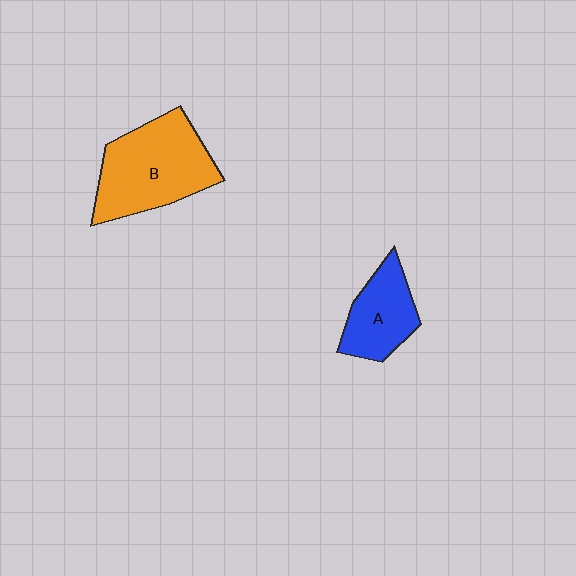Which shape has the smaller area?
Shape A (blue).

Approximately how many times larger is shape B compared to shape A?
Approximately 1.7 times.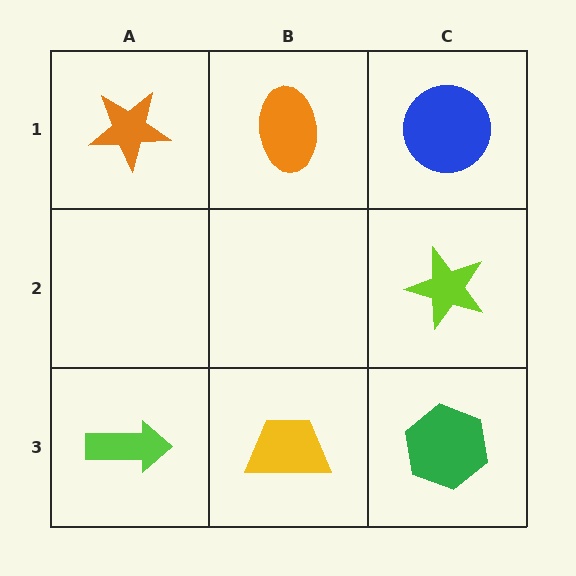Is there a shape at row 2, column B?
No, that cell is empty.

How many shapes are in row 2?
1 shape.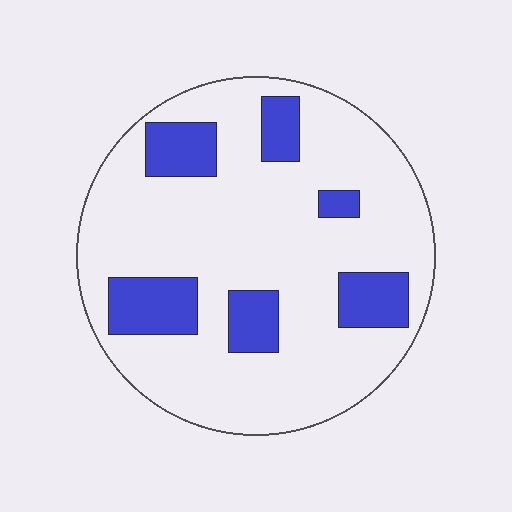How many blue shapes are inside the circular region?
6.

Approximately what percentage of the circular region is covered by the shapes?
Approximately 20%.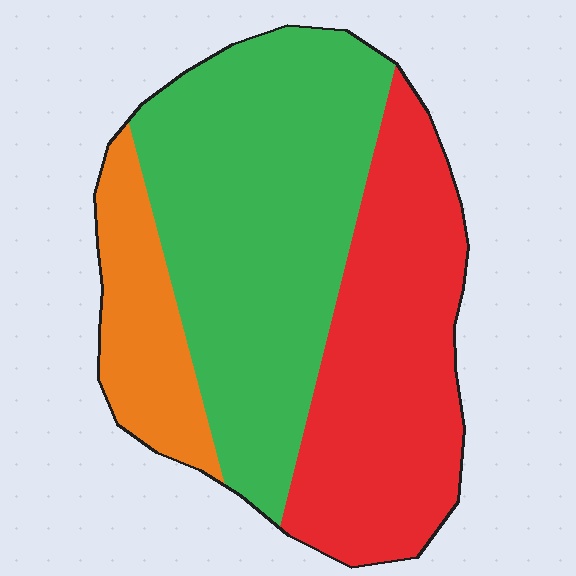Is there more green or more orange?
Green.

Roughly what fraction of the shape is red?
Red takes up about three eighths (3/8) of the shape.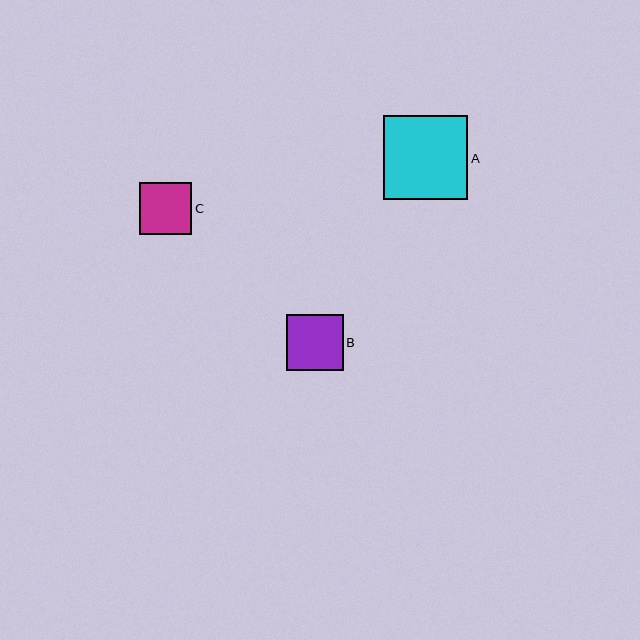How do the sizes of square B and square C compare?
Square B and square C are approximately the same size.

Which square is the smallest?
Square C is the smallest with a size of approximately 52 pixels.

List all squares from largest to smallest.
From largest to smallest: A, B, C.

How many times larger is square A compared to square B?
Square A is approximately 1.5 times the size of square B.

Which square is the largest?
Square A is the largest with a size of approximately 84 pixels.